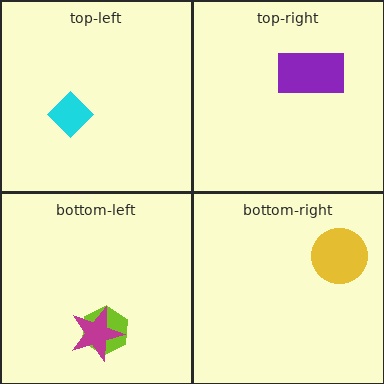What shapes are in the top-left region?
The cyan diamond.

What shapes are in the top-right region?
The purple rectangle.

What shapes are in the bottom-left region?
The lime hexagon, the magenta star.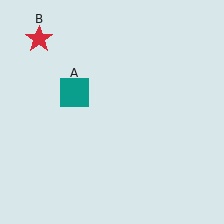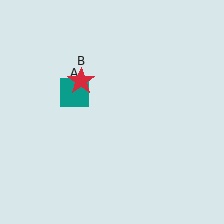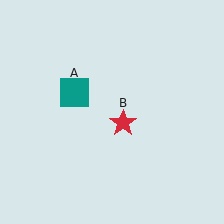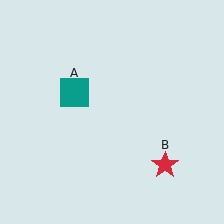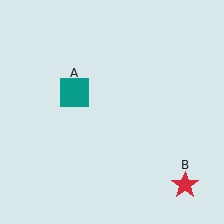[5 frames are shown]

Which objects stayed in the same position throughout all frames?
Teal square (object A) remained stationary.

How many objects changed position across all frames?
1 object changed position: red star (object B).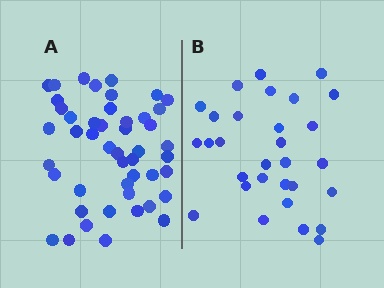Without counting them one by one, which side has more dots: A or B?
Region A (the left region) has more dots.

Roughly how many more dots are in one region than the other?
Region A has approximately 15 more dots than region B.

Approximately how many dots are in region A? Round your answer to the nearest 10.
About 50 dots. (The exact count is 47, which rounds to 50.)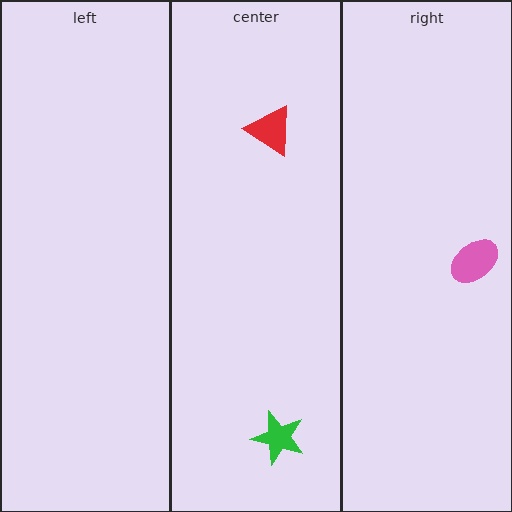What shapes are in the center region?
The green star, the red triangle.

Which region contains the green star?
The center region.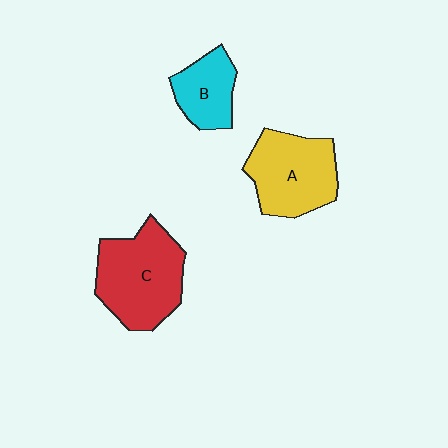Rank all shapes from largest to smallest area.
From largest to smallest: C (red), A (yellow), B (cyan).